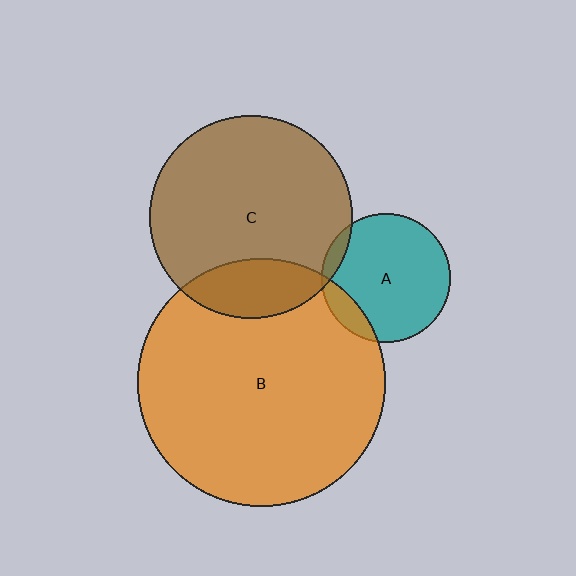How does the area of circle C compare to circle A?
Approximately 2.5 times.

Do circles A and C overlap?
Yes.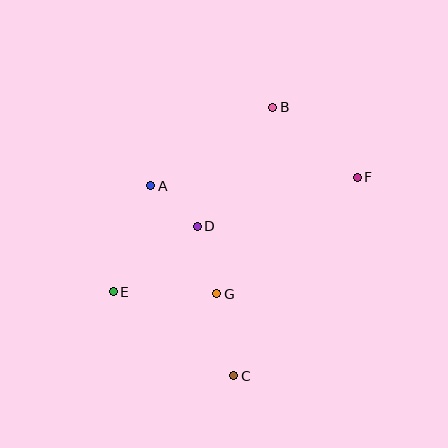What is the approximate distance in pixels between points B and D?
The distance between B and D is approximately 141 pixels.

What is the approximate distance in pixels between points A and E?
The distance between A and E is approximately 112 pixels.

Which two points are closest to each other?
Points A and D are closest to each other.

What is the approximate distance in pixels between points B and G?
The distance between B and G is approximately 195 pixels.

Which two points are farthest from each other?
Points B and C are farthest from each other.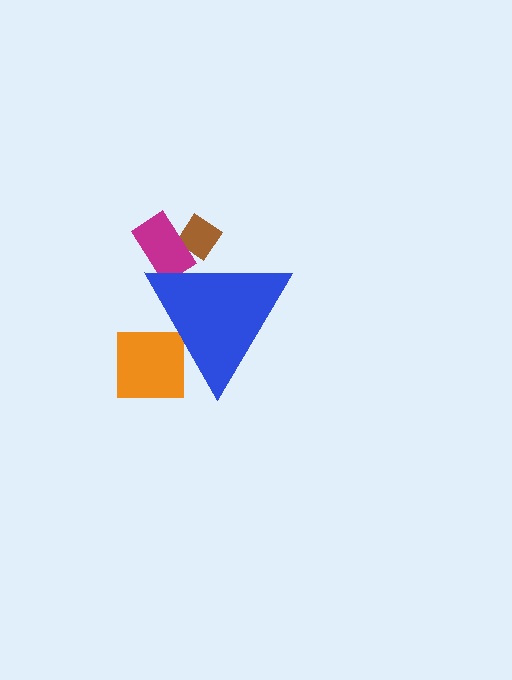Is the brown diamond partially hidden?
Yes, the brown diamond is partially hidden behind the blue triangle.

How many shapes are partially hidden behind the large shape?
3 shapes are partially hidden.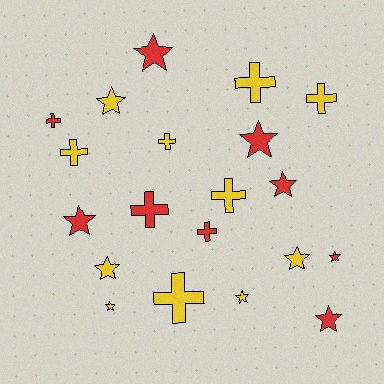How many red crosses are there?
There are 3 red crosses.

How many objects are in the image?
There are 20 objects.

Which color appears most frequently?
Yellow, with 11 objects.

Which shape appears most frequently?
Star, with 11 objects.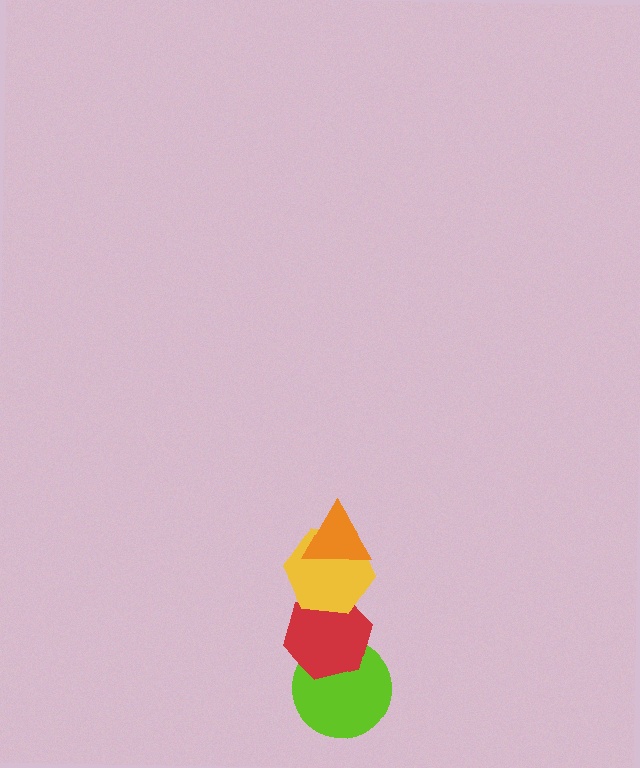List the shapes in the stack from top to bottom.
From top to bottom: the orange triangle, the yellow hexagon, the red hexagon, the lime circle.